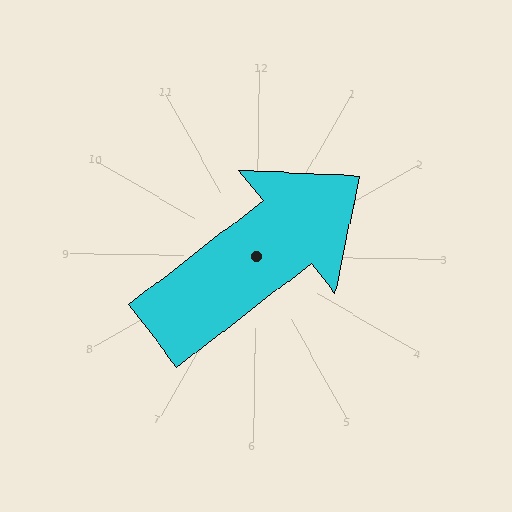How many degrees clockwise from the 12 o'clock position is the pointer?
Approximately 51 degrees.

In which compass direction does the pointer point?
Northeast.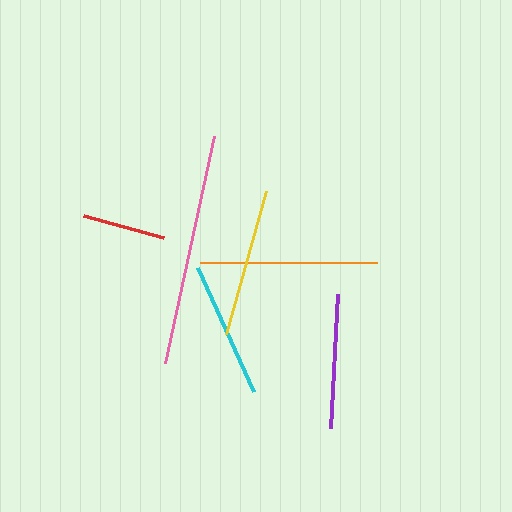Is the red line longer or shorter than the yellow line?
The yellow line is longer than the red line.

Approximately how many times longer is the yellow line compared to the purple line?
The yellow line is approximately 1.1 times the length of the purple line.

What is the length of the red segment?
The red segment is approximately 84 pixels long.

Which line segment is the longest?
The pink line is the longest at approximately 232 pixels.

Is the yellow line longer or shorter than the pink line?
The pink line is longer than the yellow line.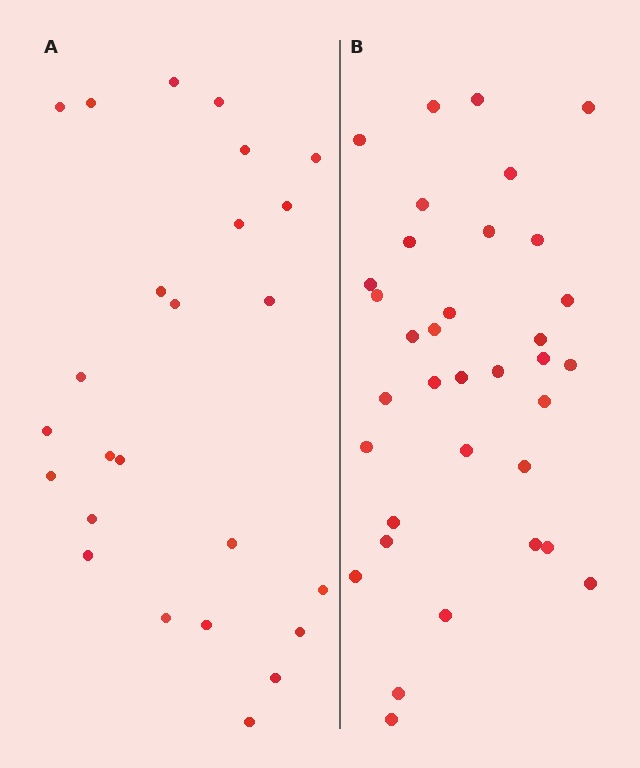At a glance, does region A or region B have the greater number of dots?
Region B (the right region) has more dots.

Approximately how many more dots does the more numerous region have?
Region B has roughly 10 or so more dots than region A.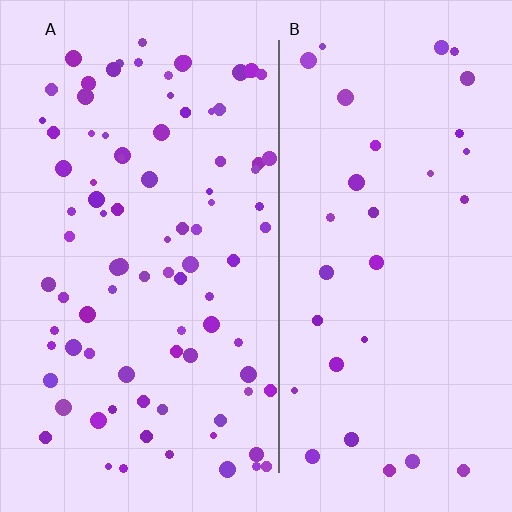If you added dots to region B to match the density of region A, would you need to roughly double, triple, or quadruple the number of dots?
Approximately triple.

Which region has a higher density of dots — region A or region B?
A (the left).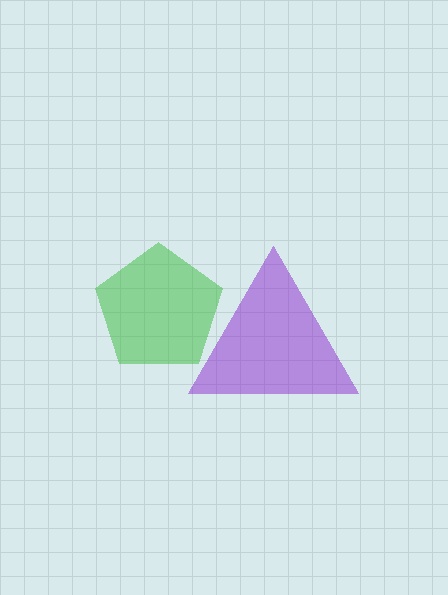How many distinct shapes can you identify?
There are 2 distinct shapes: a green pentagon, a purple triangle.